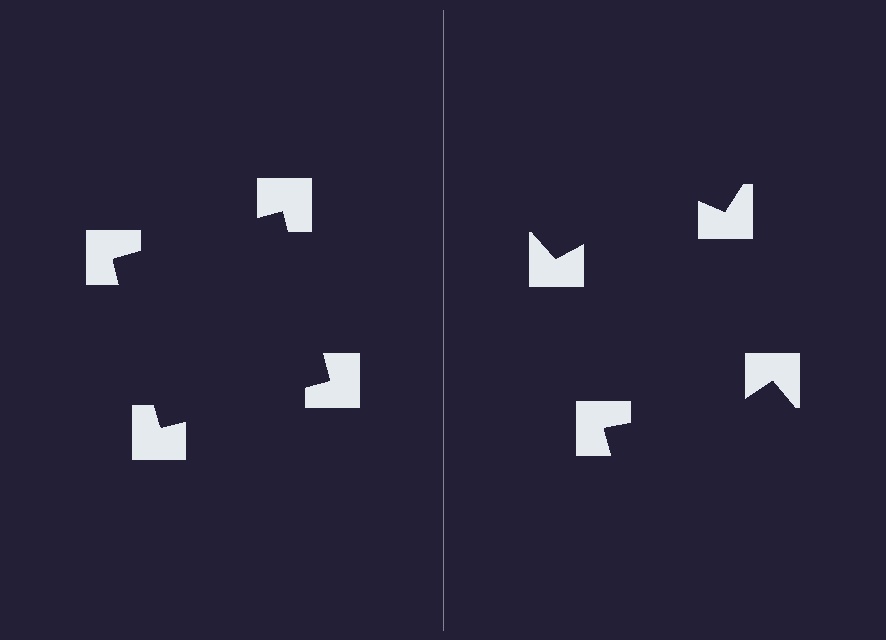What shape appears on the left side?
An illusory square.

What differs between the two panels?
The notched squares are positioned identically on both sides; only the wedge orientations differ. On the left they align to a square; on the right they are misaligned.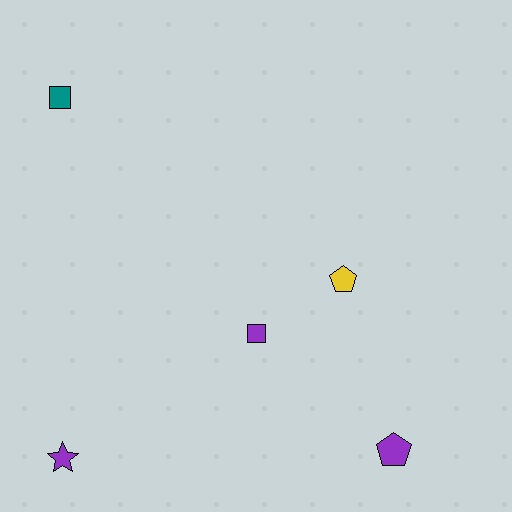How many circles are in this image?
There are no circles.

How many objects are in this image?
There are 5 objects.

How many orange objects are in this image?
There are no orange objects.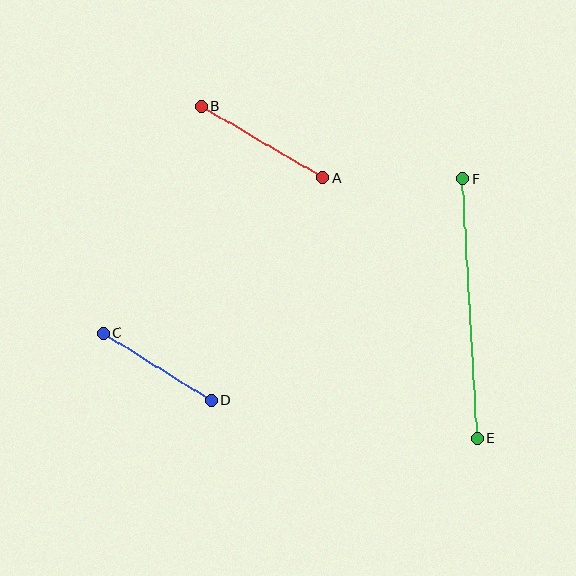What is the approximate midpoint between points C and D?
The midpoint is at approximately (157, 367) pixels.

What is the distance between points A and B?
The distance is approximately 141 pixels.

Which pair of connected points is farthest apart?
Points E and F are farthest apart.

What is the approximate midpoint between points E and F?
The midpoint is at approximately (470, 309) pixels.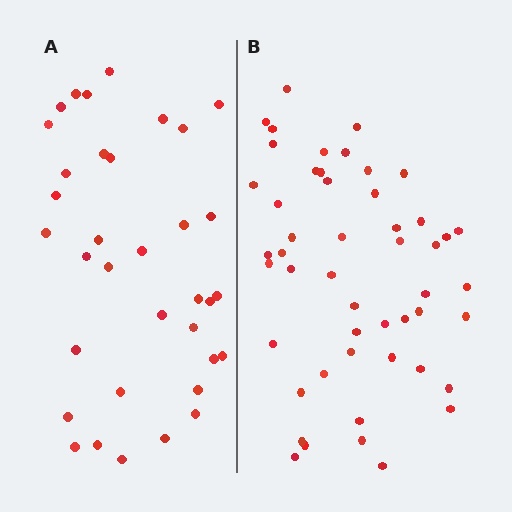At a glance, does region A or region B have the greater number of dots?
Region B (the right region) has more dots.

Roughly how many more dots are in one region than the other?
Region B has approximately 15 more dots than region A.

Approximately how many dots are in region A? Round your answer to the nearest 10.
About 40 dots. (The exact count is 35, which rounds to 40.)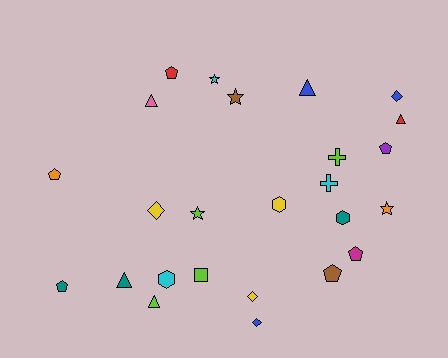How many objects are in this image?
There are 25 objects.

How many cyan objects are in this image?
There are 3 cyan objects.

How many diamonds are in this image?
There are 4 diamonds.